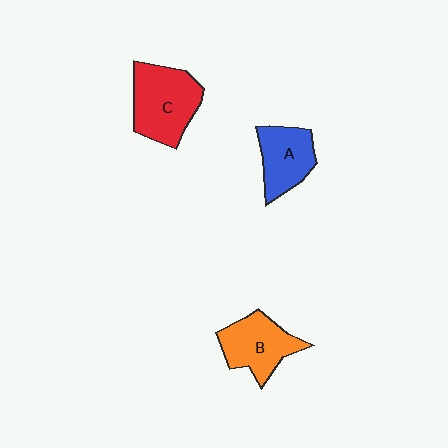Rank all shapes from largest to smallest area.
From largest to smallest: C (red), B (orange), A (blue).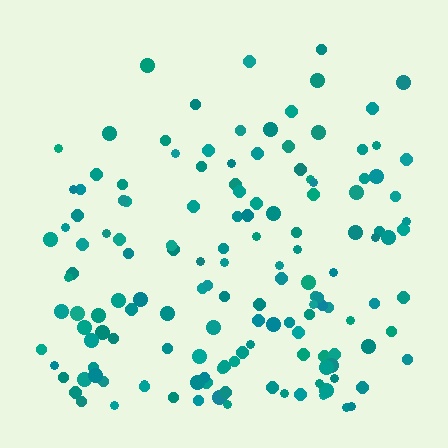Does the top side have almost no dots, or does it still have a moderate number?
Still a moderate number, just noticeably fewer than the bottom.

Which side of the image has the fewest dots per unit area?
The top.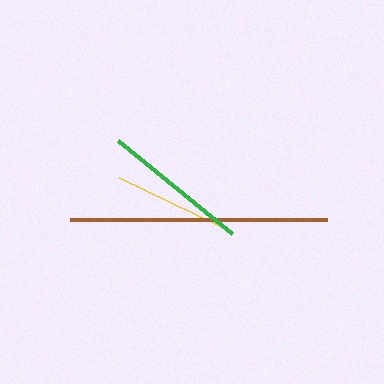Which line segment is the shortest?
The yellow line is the shortest at approximately 113 pixels.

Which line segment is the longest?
The brown line is the longest at approximately 256 pixels.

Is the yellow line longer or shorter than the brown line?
The brown line is longer than the yellow line.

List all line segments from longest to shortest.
From longest to shortest: brown, green, yellow.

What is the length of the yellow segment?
The yellow segment is approximately 113 pixels long.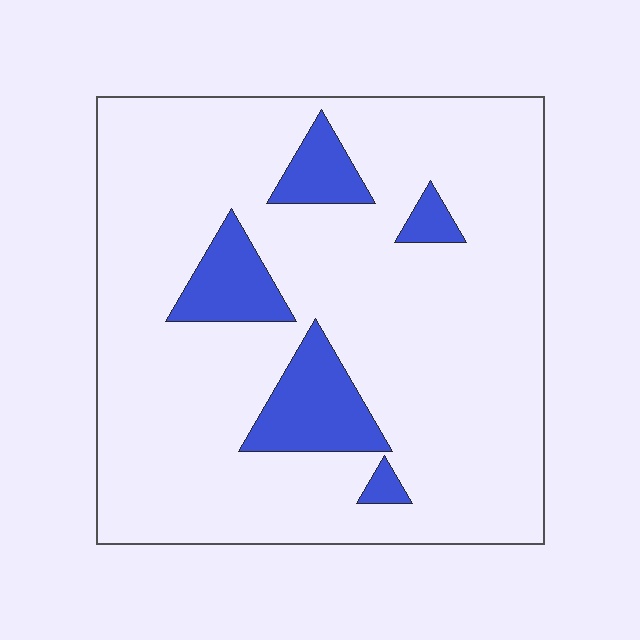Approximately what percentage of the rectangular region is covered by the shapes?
Approximately 15%.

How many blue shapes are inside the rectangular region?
5.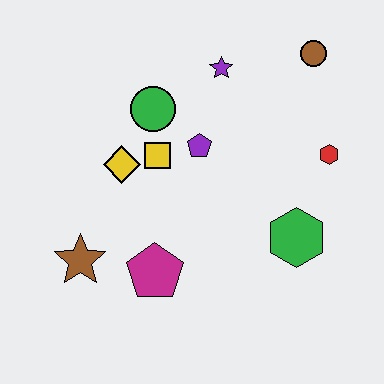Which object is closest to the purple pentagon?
The yellow square is closest to the purple pentagon.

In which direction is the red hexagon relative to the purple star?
The red hexagon is to the right of the purple star.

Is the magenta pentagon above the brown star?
No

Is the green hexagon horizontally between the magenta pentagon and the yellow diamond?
No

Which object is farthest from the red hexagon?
The brown star is farthest from the red hexagon.